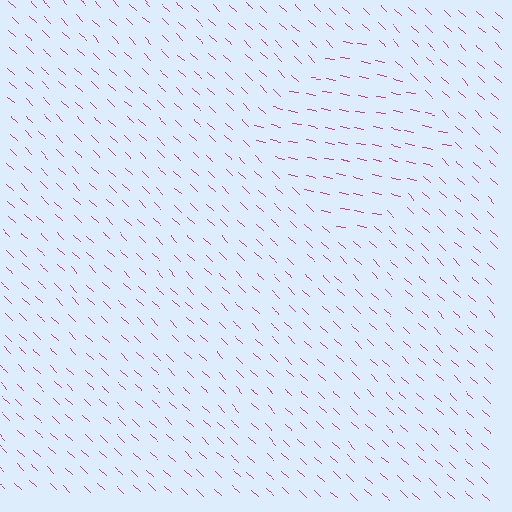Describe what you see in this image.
The image is filled with small magenta line segments. A diamond region in the image has lines oriented differently from the surrounding lines, creating a visible texture boundary.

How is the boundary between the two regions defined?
The boundary is defined purely by a change in line orientation (approximately 32 degrees difference). All lines are the same color and thickness.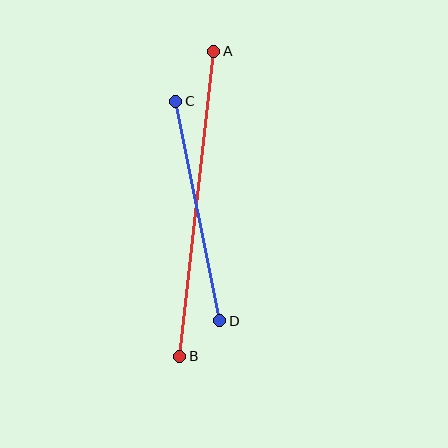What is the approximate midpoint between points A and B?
The midpoint is at approximately (197, 204) pixels.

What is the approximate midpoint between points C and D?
The midpoint is at approximately (198, 211) pixels.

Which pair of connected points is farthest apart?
Points A and B are farthest apart.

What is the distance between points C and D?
The distance is approximately 224 pixels.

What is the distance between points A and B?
The distance is approximately 307 pixels.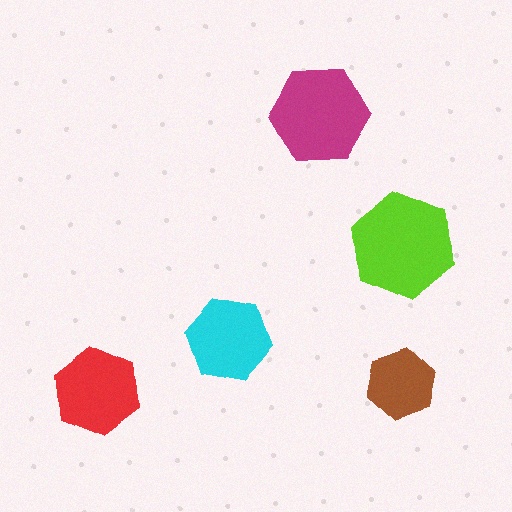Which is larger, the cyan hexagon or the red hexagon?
The red one.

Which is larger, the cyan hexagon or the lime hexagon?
The lime one.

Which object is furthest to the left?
The red hexagon is leftmost.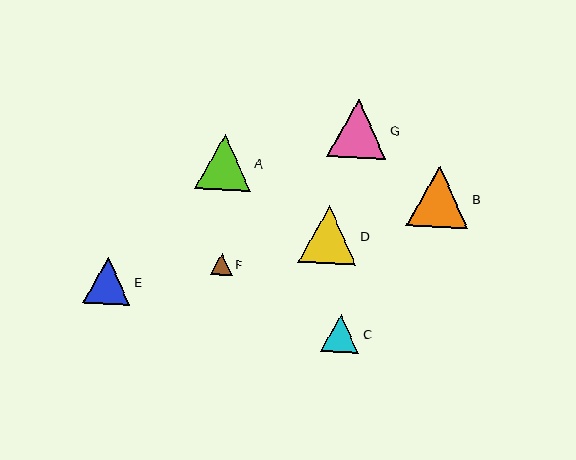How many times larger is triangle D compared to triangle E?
Triangle D is approximately 1.2 times the size of triangle E.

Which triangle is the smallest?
Triangle F is the smallest with a size of approximately 22 pixels.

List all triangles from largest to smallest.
From largest to smallest: B, G, D, A, E, C, F.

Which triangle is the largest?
Triangle B is the largest with a size of approximately 61 pixels.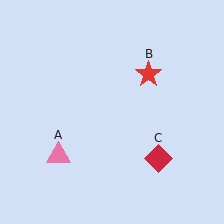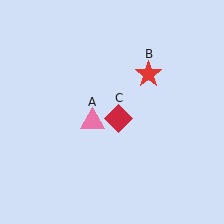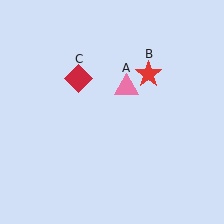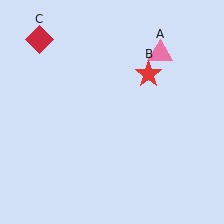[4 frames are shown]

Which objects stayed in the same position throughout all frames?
Red star (object B) remained stationary.